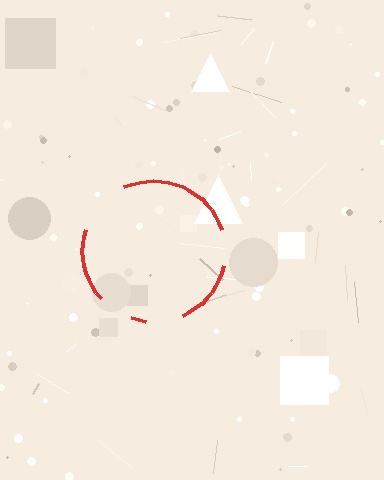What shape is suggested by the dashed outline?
The dashed outline suggests a circle.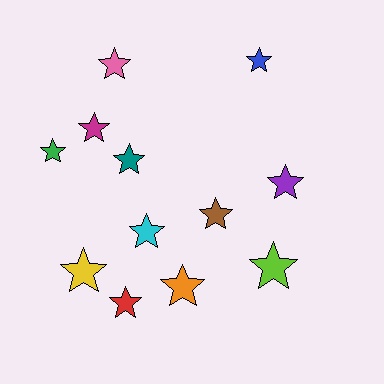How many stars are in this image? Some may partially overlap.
There are 12 stars.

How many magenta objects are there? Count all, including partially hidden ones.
There is 1 magenta object.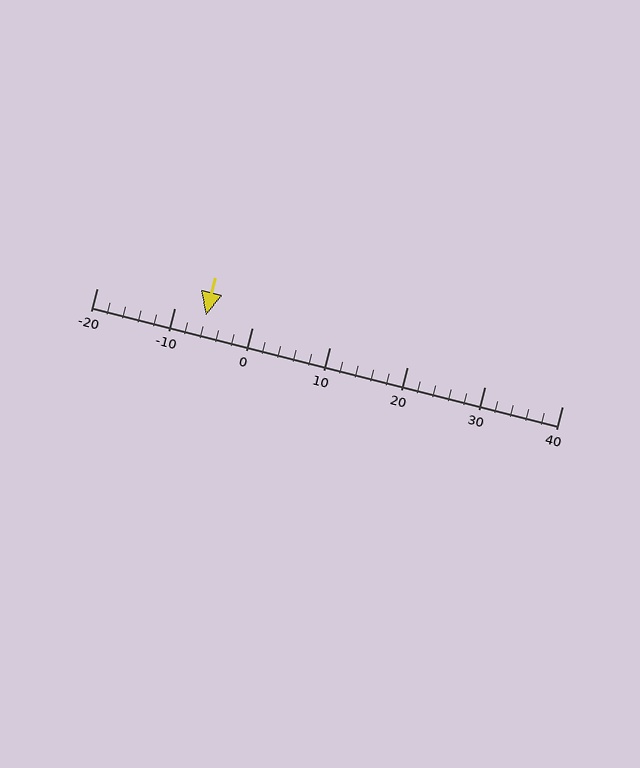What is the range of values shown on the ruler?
The ruler shows values from -20 to 40.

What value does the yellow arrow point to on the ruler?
The yellow arrow points to approximately -6.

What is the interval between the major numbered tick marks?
The major tick marks are spaced 10 units apart.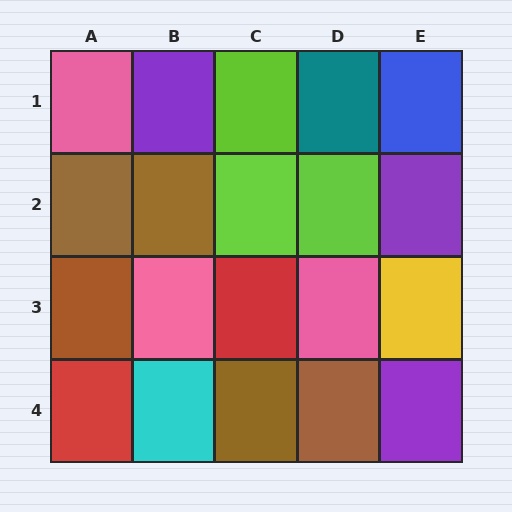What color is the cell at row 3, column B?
Pink.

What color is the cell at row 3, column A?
Brown.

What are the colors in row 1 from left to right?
Pink, purple, lime, teal, blue.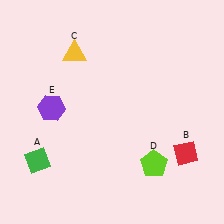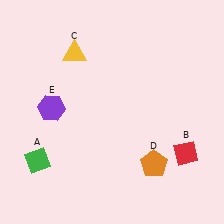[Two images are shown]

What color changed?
The pentagon (D) changed from lime in Image 1 to orange in Image 2.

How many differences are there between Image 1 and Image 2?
There is 1 difference between the two images.